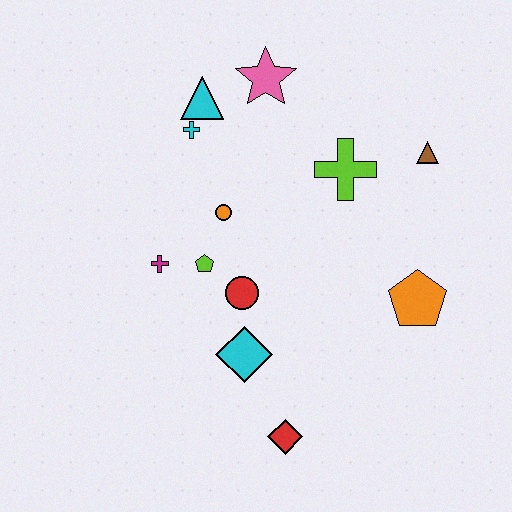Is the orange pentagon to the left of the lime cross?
No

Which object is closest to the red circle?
The lime pentagon is closest to the red circle.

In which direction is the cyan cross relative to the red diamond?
The cyan cross is above the red diamond.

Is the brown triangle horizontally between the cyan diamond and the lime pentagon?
No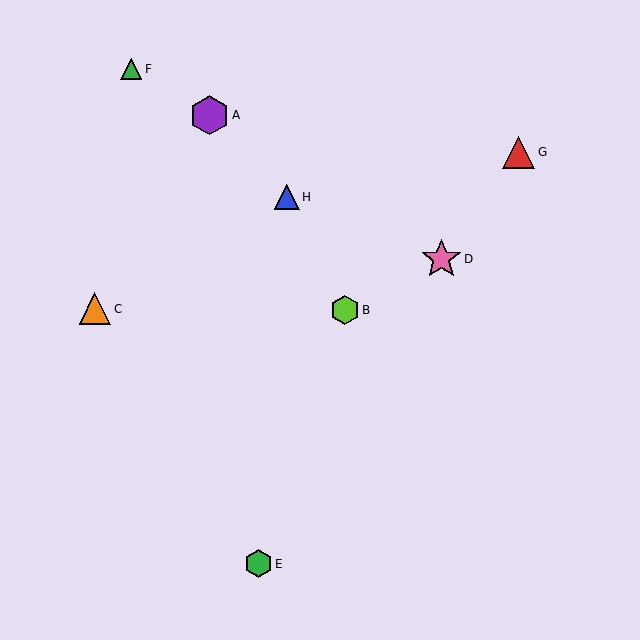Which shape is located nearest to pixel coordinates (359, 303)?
The lime hexagon (labeled B) at (345, 310) is nearest to that location.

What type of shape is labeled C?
Shape C is an orange triangle.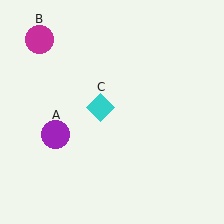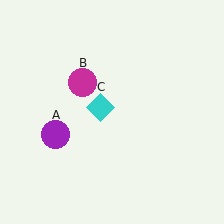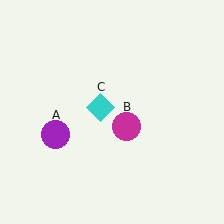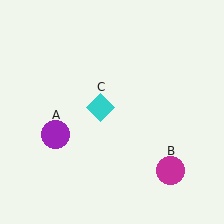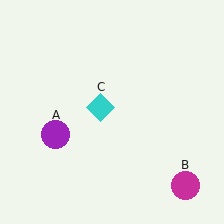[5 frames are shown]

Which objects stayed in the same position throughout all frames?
Purple circle (object A) and cyan diamond (object C) remained stationary.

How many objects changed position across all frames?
1 object changed position: magenta circle (object B).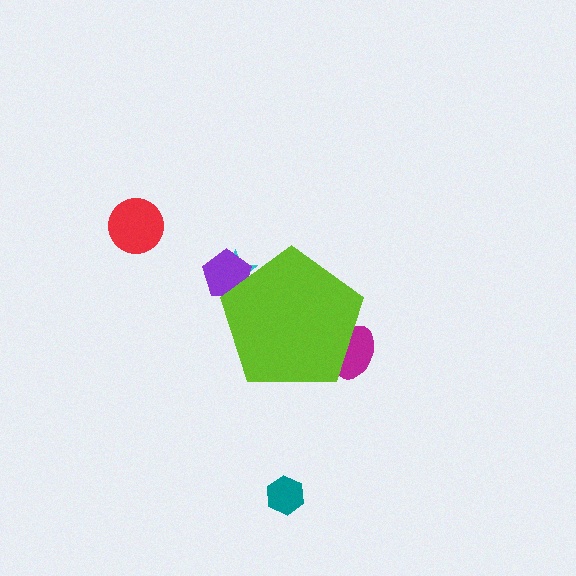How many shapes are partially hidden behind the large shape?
3 shapes are partially hidden.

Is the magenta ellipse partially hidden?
Yes, the magenta ellipse is partially hidden behind the lime pentagon.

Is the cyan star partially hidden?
Yes, the cyan star is partially hidden behind the lime pentagon.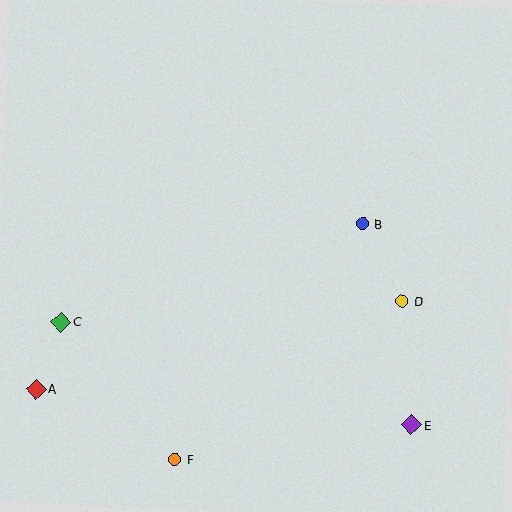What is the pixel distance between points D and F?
The distance between D and F is 277 pixels.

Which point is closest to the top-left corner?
Point C is closest to the top-left corner.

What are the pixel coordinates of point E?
Point E is at (411, 425).